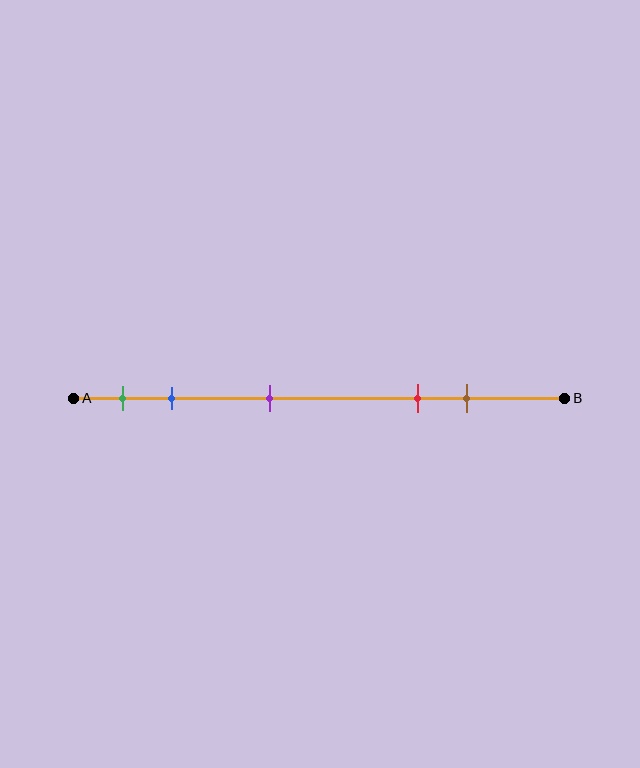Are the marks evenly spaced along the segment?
No, the marks are not evenly spaced.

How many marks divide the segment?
There are 5 marks dividing the segment.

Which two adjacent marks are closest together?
The green and blue marks are the closest adjacent pair.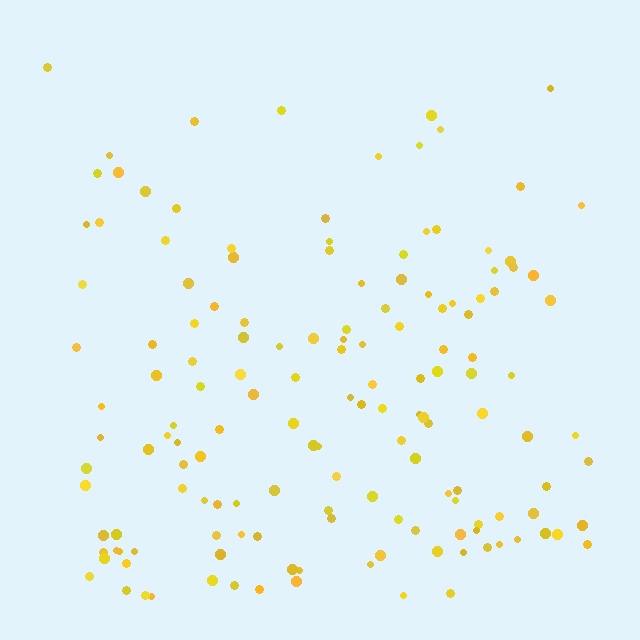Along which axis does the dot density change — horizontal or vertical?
Vertical.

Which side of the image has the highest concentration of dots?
The bottom.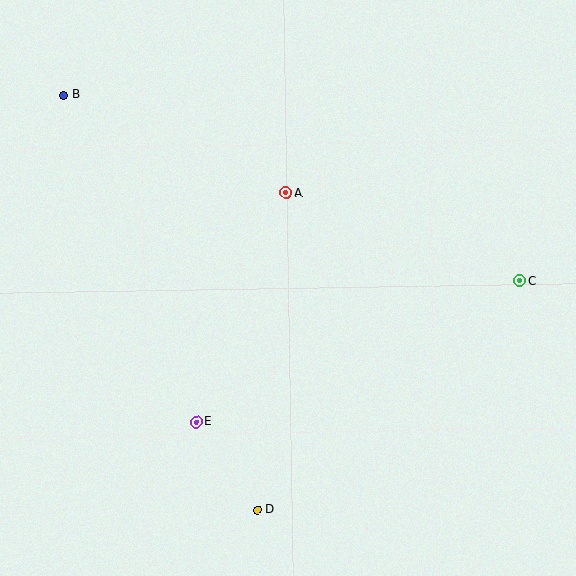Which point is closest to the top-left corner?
Point B is closest to the top-left corner.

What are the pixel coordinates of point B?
Point B is at (63, 95).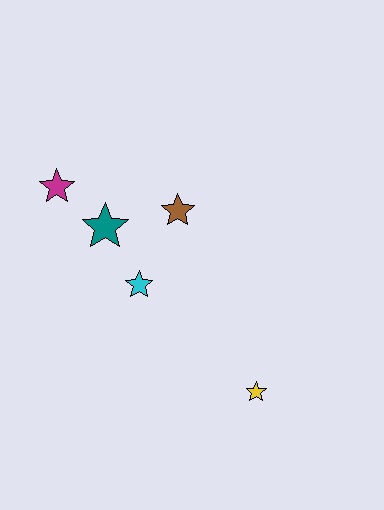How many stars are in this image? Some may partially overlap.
There are 5 stars.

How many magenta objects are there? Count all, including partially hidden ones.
There is 1 magenta object.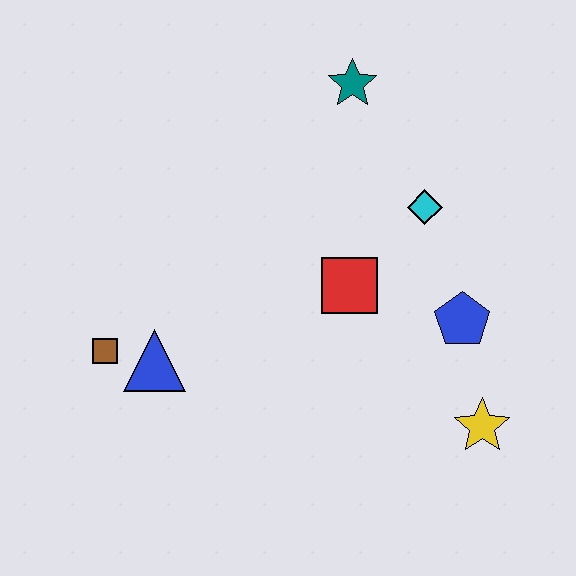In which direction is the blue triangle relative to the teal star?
The blue triangle is below the teal star.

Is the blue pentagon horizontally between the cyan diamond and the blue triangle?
No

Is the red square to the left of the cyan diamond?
Yes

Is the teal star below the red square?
No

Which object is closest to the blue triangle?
The brown square is closest to the blue triangle.